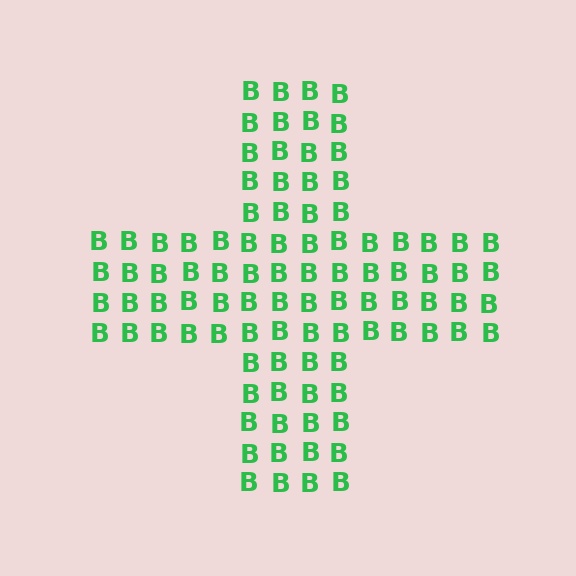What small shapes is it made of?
It is made of small letter B's.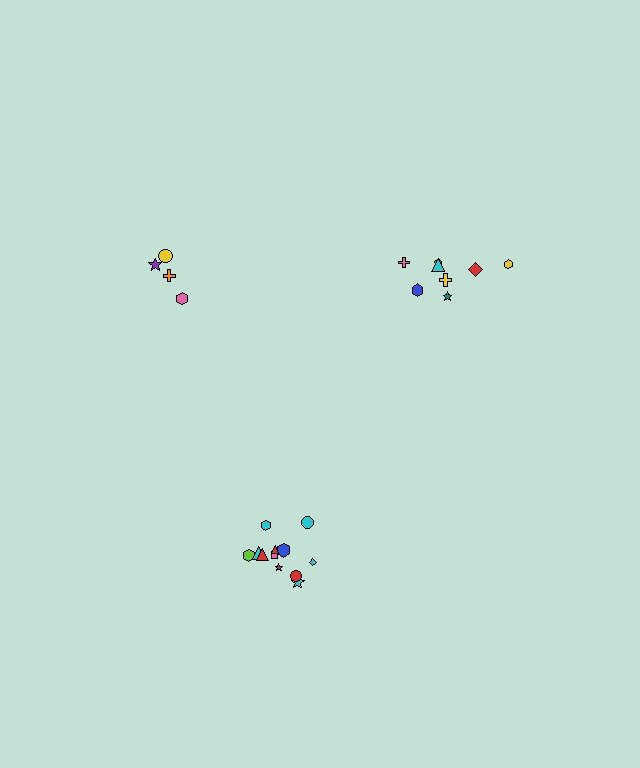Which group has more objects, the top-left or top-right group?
The top-right group.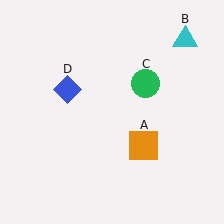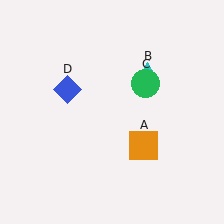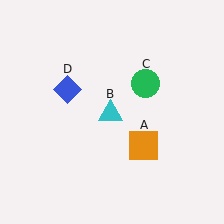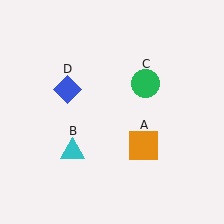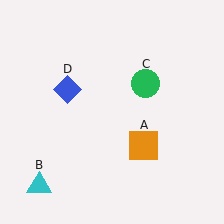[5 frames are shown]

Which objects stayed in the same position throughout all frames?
Orange square (object A) and green circle (object C) and blue diamond (object D) remained stationary.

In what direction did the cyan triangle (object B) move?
The cyan triangle (object B) moved down and to the left.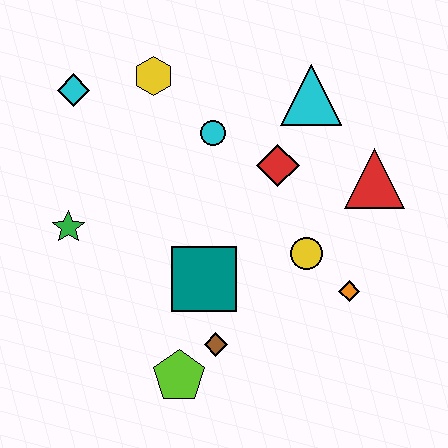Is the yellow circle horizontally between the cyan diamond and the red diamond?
No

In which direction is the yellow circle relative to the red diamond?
The yellow circle is below the red diamond.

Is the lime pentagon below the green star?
Yes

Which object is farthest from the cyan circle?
The lime pentagon is farthest from the cyan circle.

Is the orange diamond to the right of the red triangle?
No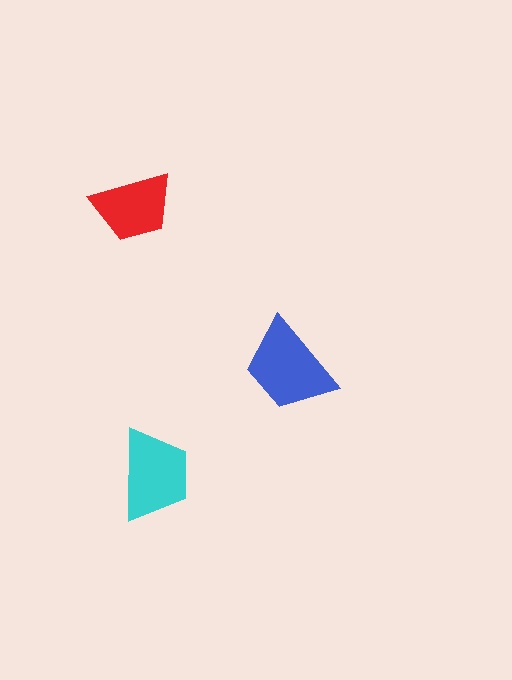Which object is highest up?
The red trapezoid is topmost.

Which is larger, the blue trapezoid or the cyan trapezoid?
The blue one.